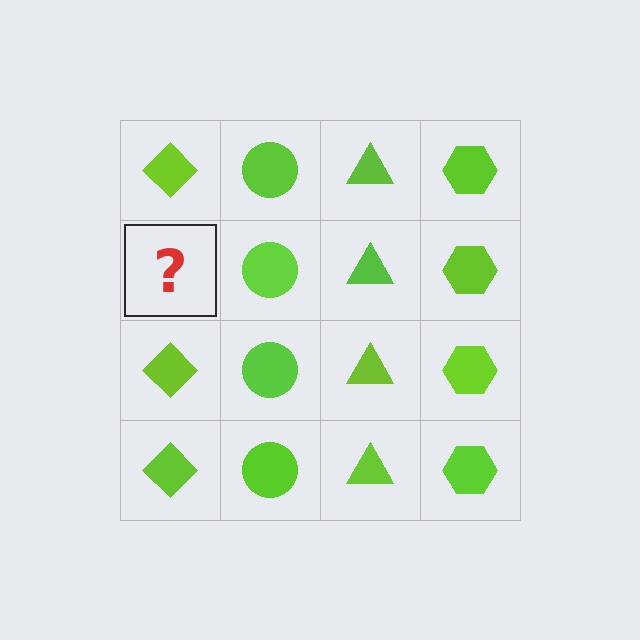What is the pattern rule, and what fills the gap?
The rule is that each column has a consistent shape. The gap should be filled with a lime diamond.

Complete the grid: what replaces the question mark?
The question mark should be replaced with a lime diamond.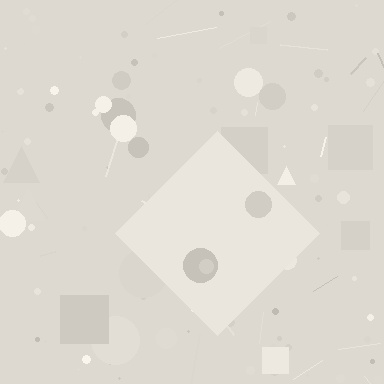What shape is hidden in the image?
A diamond is hidden in the image.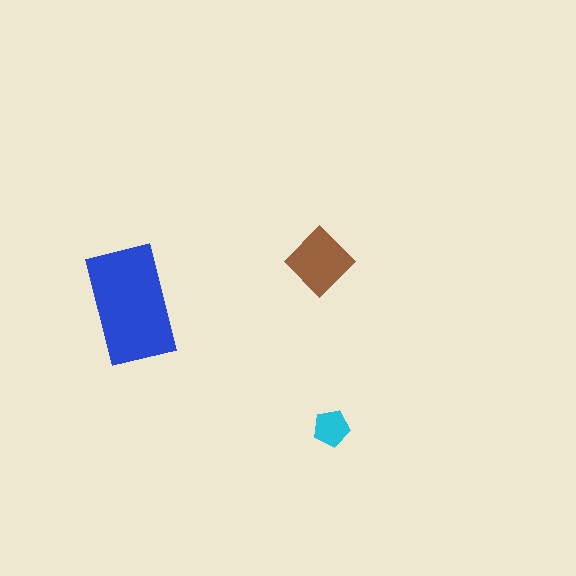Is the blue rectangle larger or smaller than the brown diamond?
Larger.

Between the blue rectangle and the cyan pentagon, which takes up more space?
The blue rectangle.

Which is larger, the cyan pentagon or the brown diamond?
The brown diamond.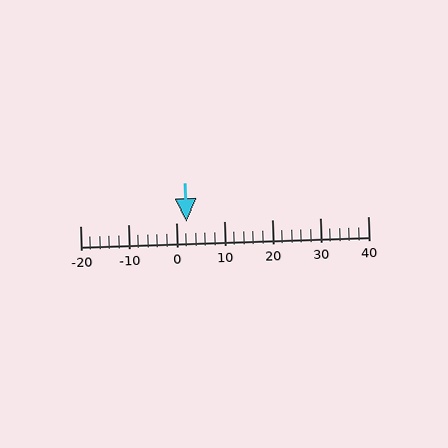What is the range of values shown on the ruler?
The ruler shows values from -20 to 40.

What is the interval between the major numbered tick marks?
The major tick marks are spaced 10 units apart.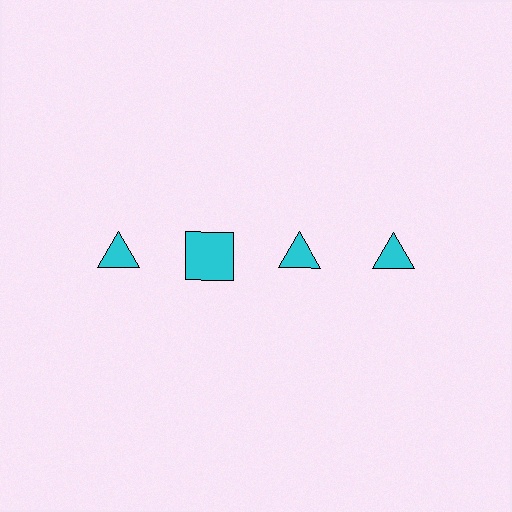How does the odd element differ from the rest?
It has a different shape: square instead of triangle.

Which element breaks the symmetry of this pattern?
The cyan square in the top row, second from left column breaks the symmetry. All other shapes are cyan triangles.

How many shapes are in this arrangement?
There are 4 shapes arranged in a grid pattern.